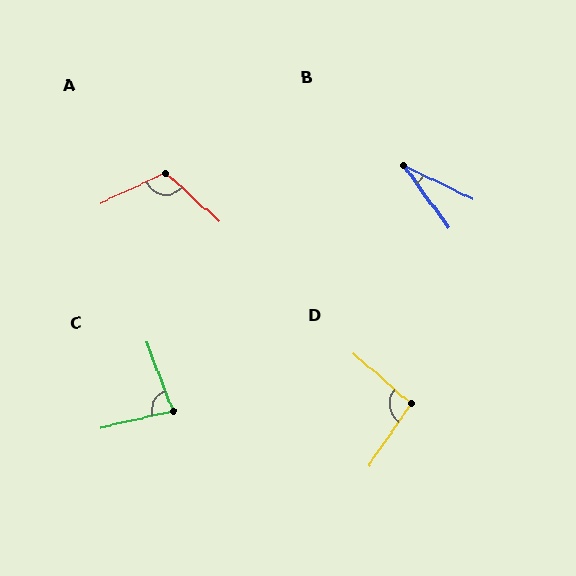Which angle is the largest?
A, at approximately 113 degrees.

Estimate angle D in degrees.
Approximately 97 degrees.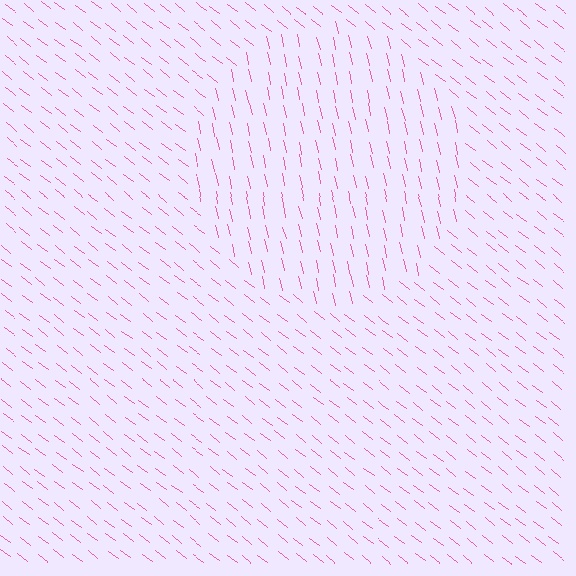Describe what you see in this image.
The image is filled with small pink line segments. A circle region in the image has lines oriented differently from the surrounding lines, creating a visible texture boundary.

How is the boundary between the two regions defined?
The boundary is defined purely by a change in line orientation (approximately 40 degrees difference). All lines are the same color and thickness.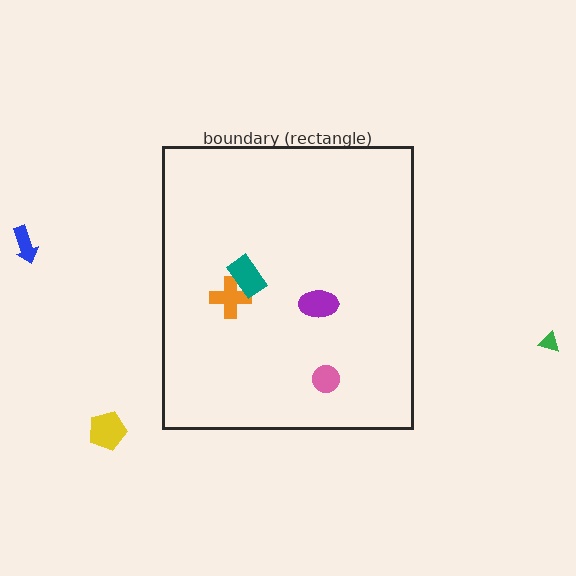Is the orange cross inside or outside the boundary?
Inside.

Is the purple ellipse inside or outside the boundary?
Inside.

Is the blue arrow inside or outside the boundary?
Outside.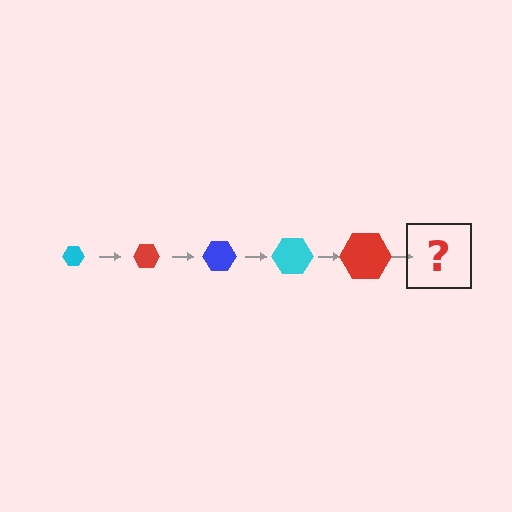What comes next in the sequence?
The next element should be a blue hexagon, larger than the previous one.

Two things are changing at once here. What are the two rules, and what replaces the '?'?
The two rules are that the hexagon grows larger each step and the color cycles through cyan, red, and blue. The '?' should be a blue hexagon, larger than the previous one.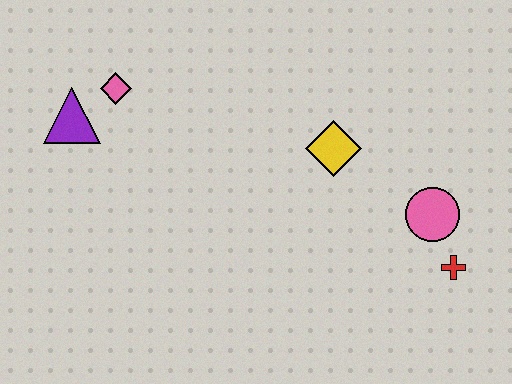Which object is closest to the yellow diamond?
The pink circle is closest to the yellow diamond.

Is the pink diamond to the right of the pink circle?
No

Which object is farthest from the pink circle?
The purple triangle is farthest from the pink circle.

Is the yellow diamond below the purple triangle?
Yes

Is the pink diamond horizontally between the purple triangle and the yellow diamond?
Yes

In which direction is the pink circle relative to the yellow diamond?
The pink circle is to the right of the yellow diamond.